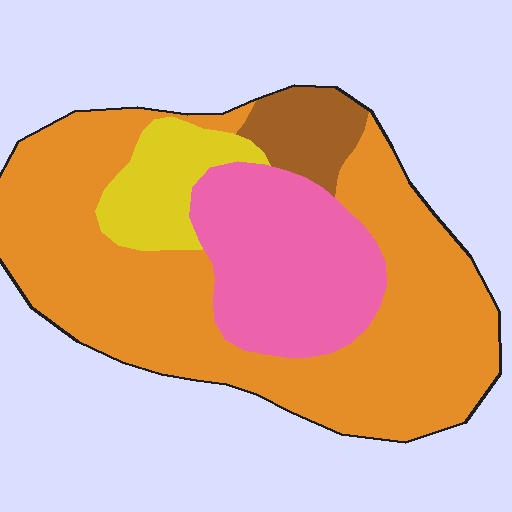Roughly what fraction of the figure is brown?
Brown covers about 5% of the figure.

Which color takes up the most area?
Orange, at roughly 60%.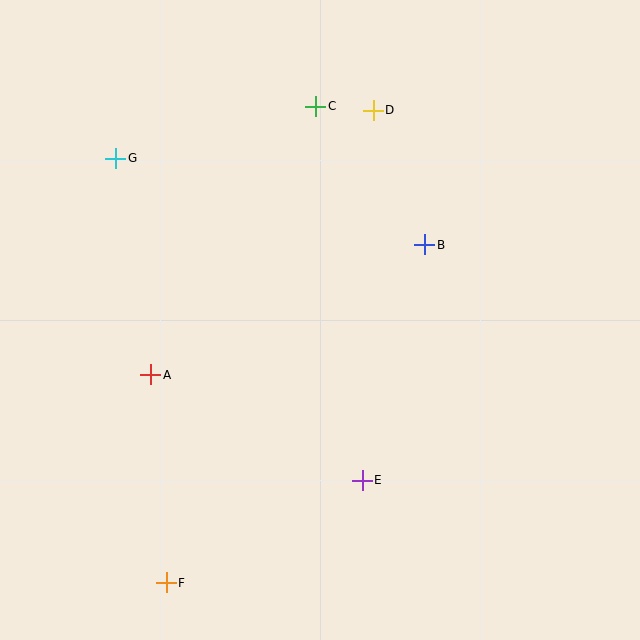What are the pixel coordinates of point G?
Point G is at (116, 158).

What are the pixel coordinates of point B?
Point B is at (425, 245).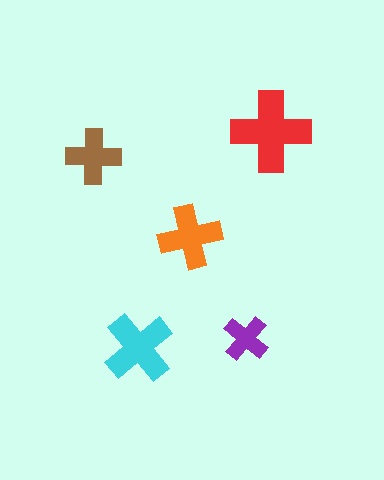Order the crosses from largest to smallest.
the red one, the cyan one, the orange one, the brown one, the purple one.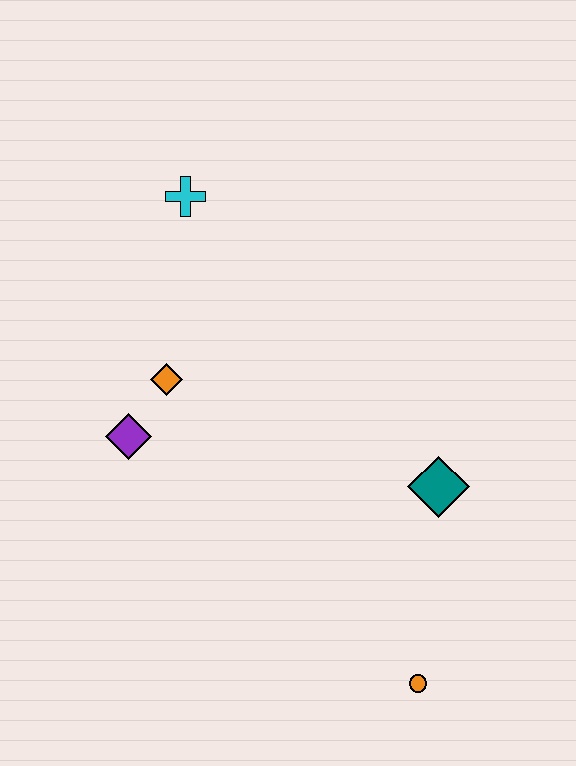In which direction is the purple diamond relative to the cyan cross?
The purple diamond is below the cyan cross.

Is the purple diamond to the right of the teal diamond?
No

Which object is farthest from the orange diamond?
The orange circle is farthest from the orange diamond.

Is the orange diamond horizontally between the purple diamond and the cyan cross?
Yes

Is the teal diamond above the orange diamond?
No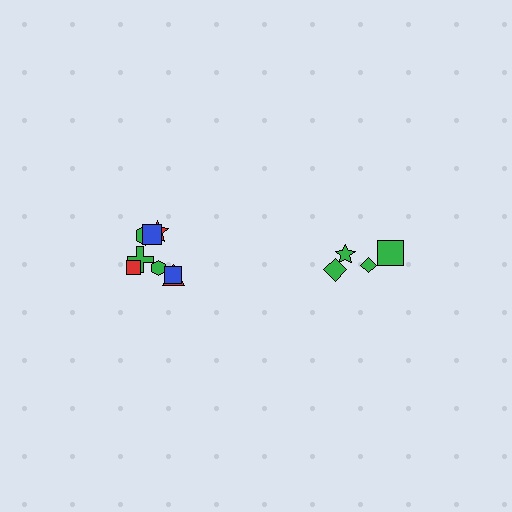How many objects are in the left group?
There are 8 objects.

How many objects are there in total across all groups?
There are 12 objects.